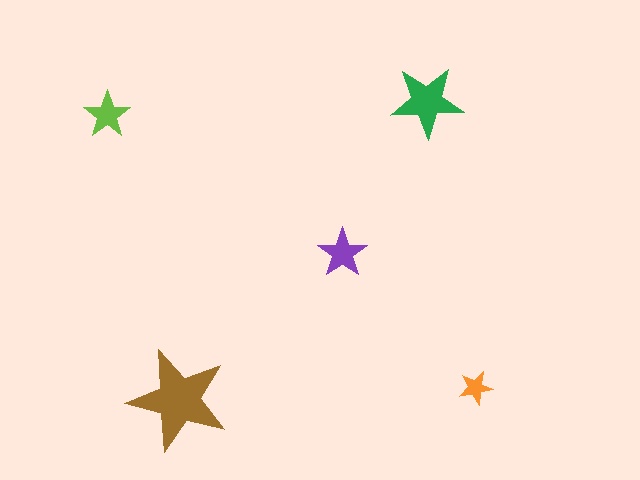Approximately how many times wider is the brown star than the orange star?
About 3 times wider.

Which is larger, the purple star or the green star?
The green one.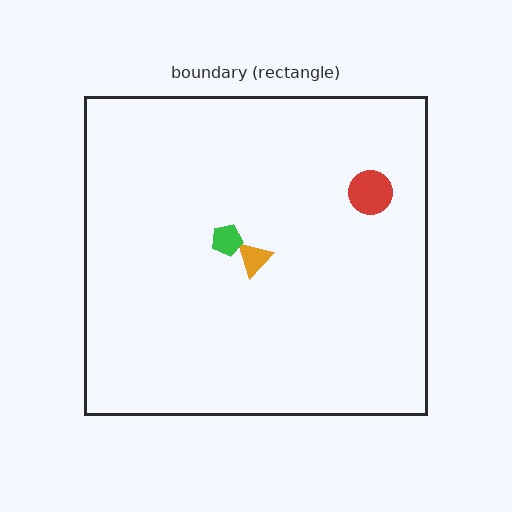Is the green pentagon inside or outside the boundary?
Inside.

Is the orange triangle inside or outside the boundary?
Inside.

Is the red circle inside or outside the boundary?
Inside.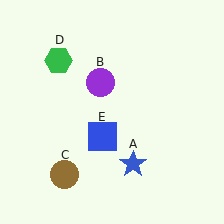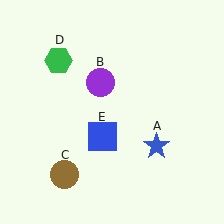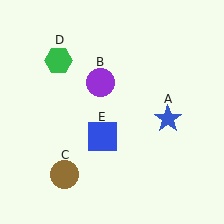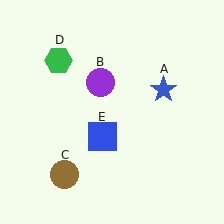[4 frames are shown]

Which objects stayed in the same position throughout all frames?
Purple circle (object B) and brown circle (object C) and green hexagon (object D) and blue square (object E) remained stationary.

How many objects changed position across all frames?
1 object changed position: blue star (object A).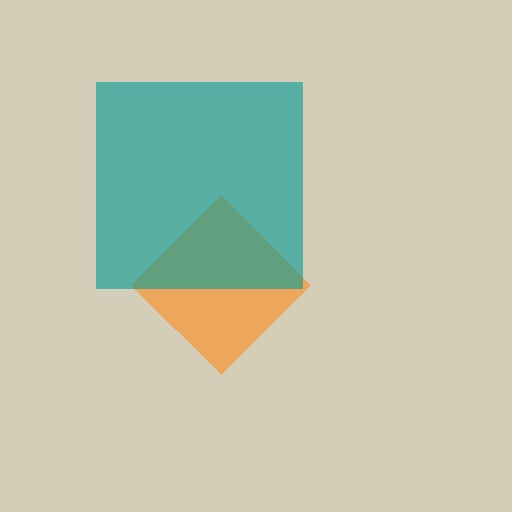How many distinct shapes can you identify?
There are 2 distinct shapes: an orange diamond, a teal square.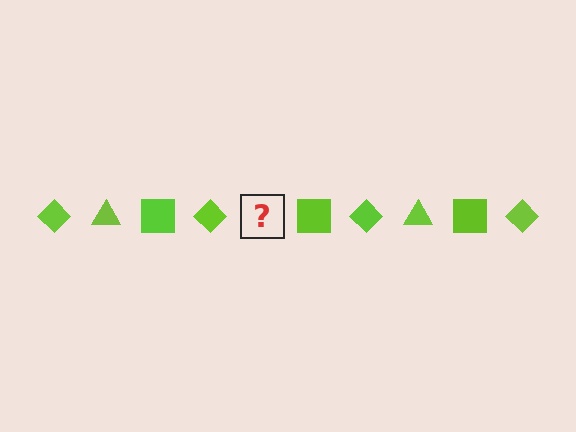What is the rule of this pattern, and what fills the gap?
The rule is that the pattern cycles through diamond, triangle, square shapes in lime. The gap should be filled with a lime triangle.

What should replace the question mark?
The question mark should be replaced with a lime triangle.